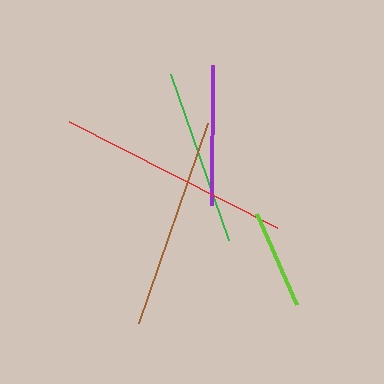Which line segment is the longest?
The red line is the longest at approximately 233 pixels.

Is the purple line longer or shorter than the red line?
The red line is longer than the purple line.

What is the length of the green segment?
The green segment is approximately 176 pixels long.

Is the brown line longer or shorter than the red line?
The red line is longer than the brown line.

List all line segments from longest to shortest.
From longest to shortest: red, brown, green, purple, lime.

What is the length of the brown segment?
The brown segment is approximately 212 pixels long.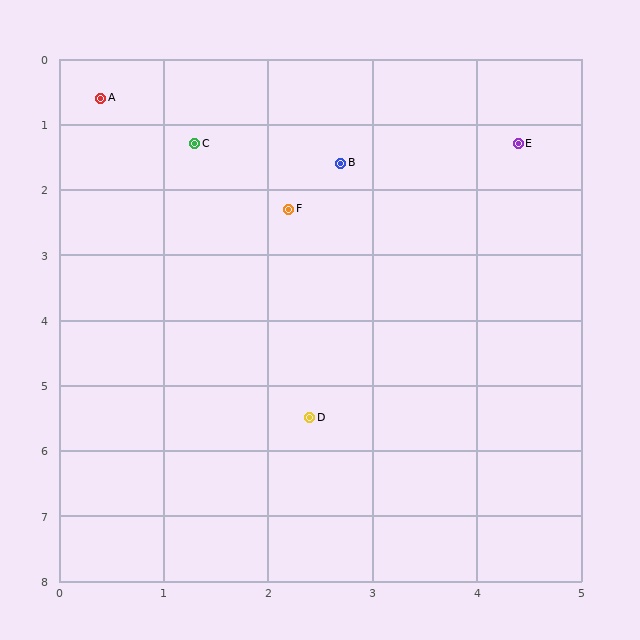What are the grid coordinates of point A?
Point A is at approximately (0.4, 0.6).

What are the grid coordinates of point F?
Point F is at approximately (2.2, 2.3).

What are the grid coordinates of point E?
Point E is at approximately (4.4, 1.3).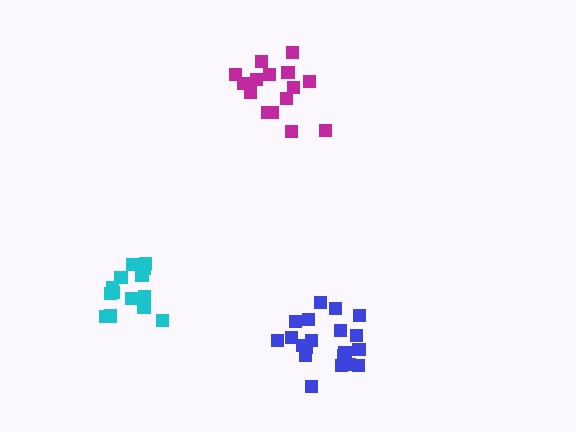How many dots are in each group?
Group 1: 15 dots, Group 2: 20 dots, Group 3: 15 dots (50 total).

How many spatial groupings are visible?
There are 3 spatial groupings.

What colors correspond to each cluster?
The clusters are colored: cyan, blue, magenta.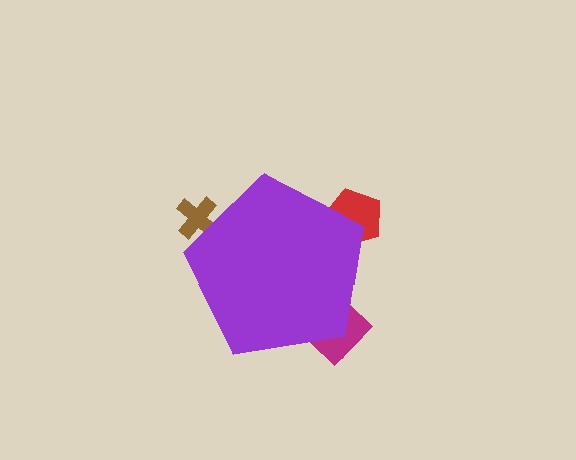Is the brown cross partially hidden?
Yes, the brown cross is partially hidden behind the purple pentagon.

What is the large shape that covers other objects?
A purple pentagon.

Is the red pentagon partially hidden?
Yes, the red pentagon is partially hidden behind the purple pentagon.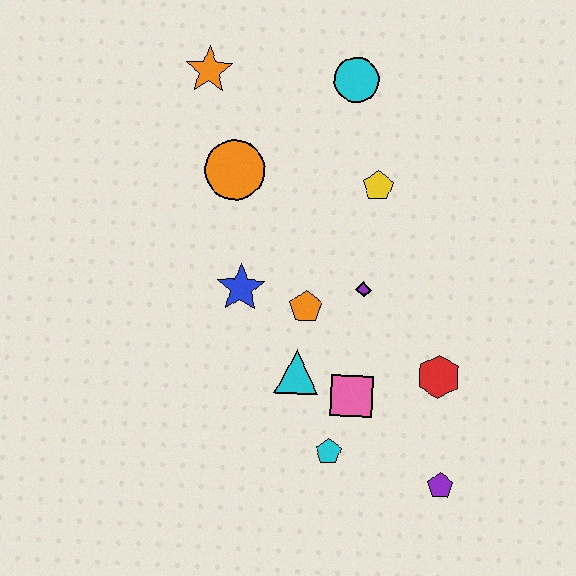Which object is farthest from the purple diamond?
The orange star is farthest from the purple diamond.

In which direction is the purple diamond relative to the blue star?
The purple diamond is to the right of the blue star.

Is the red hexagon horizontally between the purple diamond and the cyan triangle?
No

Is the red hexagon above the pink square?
Yes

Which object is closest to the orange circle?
The orange star is closest to the orange circle.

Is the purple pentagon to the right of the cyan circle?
Yes